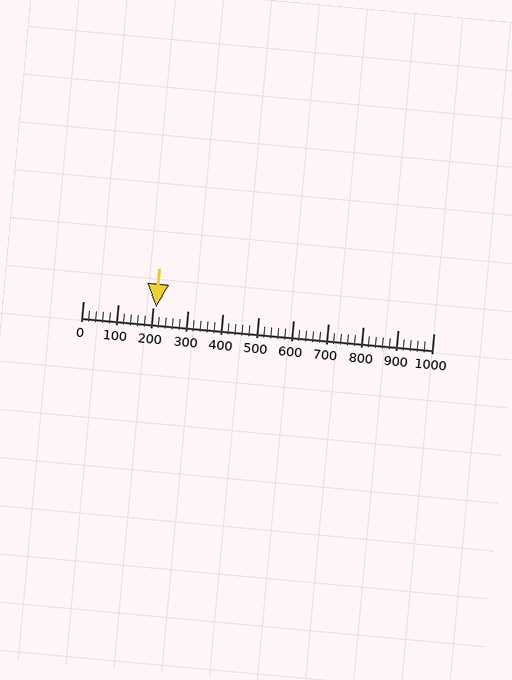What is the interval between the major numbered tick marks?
The major tick marks are spaced 100 units apart.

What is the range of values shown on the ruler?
The ruler shows values from 0 to 1000.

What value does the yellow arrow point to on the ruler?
The yellow arrow points to approximately 209.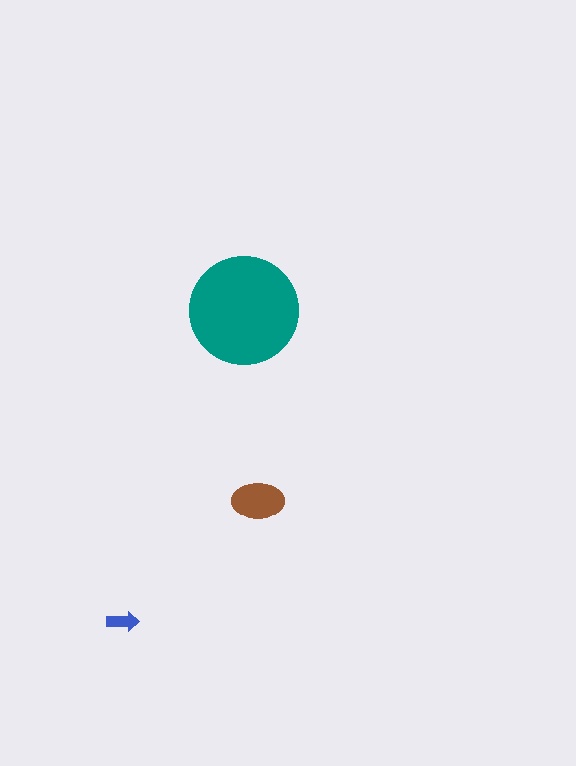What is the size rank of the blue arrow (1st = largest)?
3rd.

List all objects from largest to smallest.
The teal circle, the brown ellipse, the blue arrow.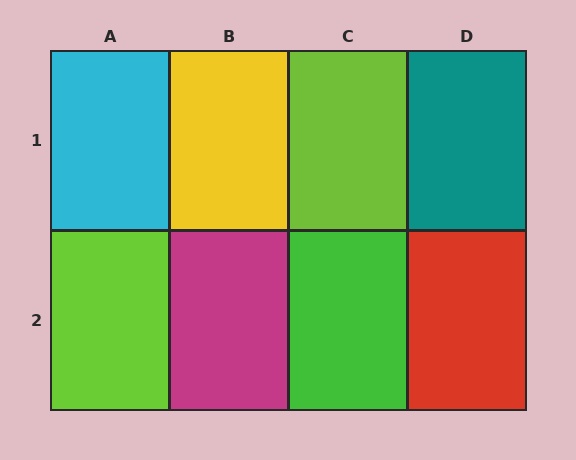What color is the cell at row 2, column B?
Magenta.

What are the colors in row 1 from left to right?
Cyan, yellow, lime, teal.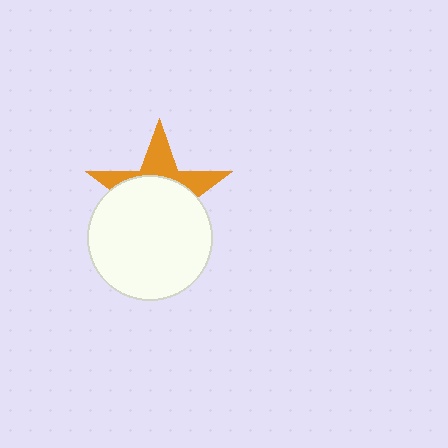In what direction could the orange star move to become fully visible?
The orange star could move up. That would shift it out from behind the white circle entirely.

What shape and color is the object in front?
The object in front is a white circle.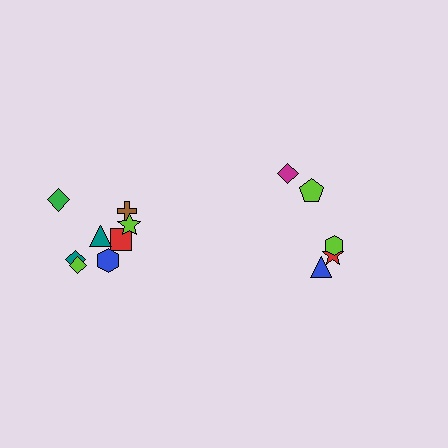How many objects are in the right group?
There are 5 objects.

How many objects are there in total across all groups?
There are 13 objects.